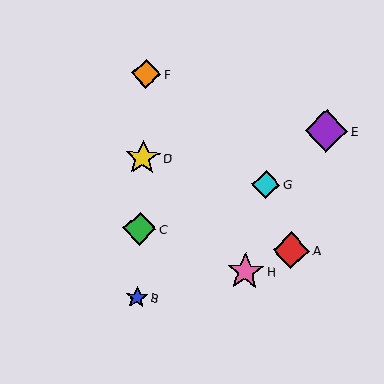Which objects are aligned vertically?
Objects B, C, D, F are aligned vertically.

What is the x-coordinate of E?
Object E is at x≈326.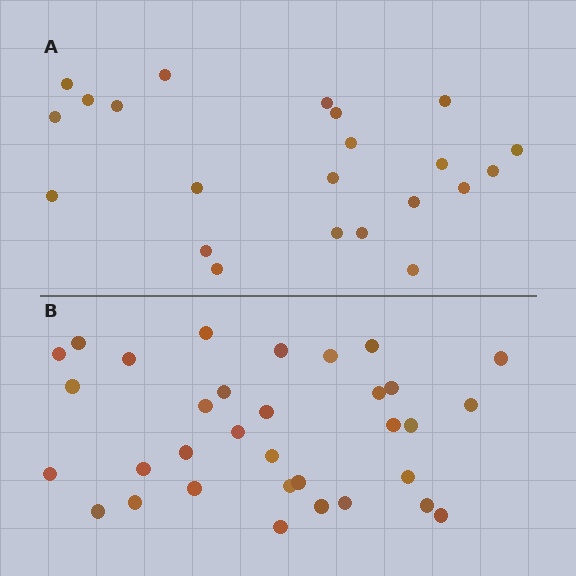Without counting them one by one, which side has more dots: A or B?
Region B (the bottom region) has more dots.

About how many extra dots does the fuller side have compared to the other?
Region B has roughly 12 or so more dots than region A.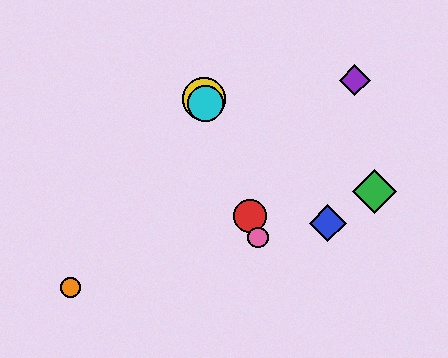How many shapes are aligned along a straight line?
4 shapes (the red circle, the yellow circle, the cyan circle, the pink circle) are aligned along a straight line.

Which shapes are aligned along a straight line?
The red circle, the yellow circle, the cyan circle, the pink circle are aligned along a straight line.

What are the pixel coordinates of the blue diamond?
The blue diamond is at (328, 223).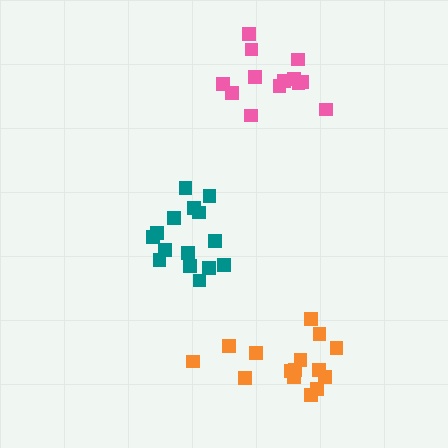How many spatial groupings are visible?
There are 3 spatial groupings.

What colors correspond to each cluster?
The clusters are colored: pink, teal, orange.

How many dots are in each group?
Group 1: 13 dots, Group 2: 15 dots, Group 3: 15 dots (43 total).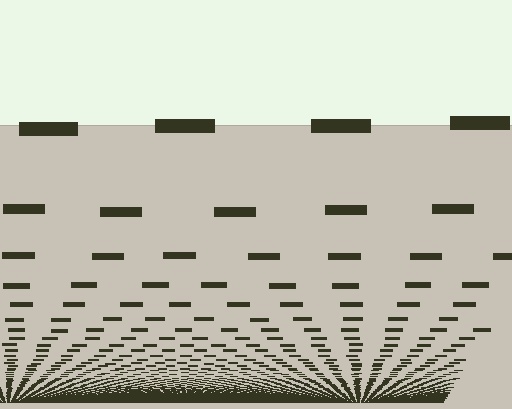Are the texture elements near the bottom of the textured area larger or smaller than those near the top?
Smaller. The gradient is inverted — elements near the bottom are smaller and denser.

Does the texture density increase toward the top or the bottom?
Density increases toward the bottom.